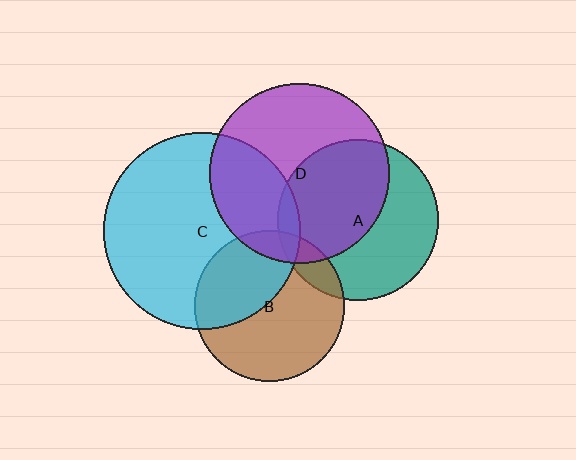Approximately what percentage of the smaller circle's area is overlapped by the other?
Approximately 5%.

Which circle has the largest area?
Circle C (cyan).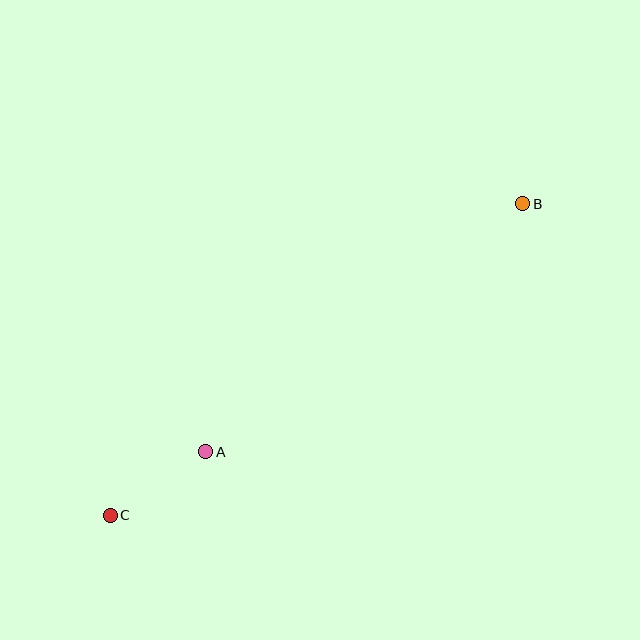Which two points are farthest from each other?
Points B and C are farthest from each other.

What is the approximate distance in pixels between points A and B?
The distance between A and B is approximately 403 pixels.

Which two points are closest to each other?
Points A and C are closest to each other.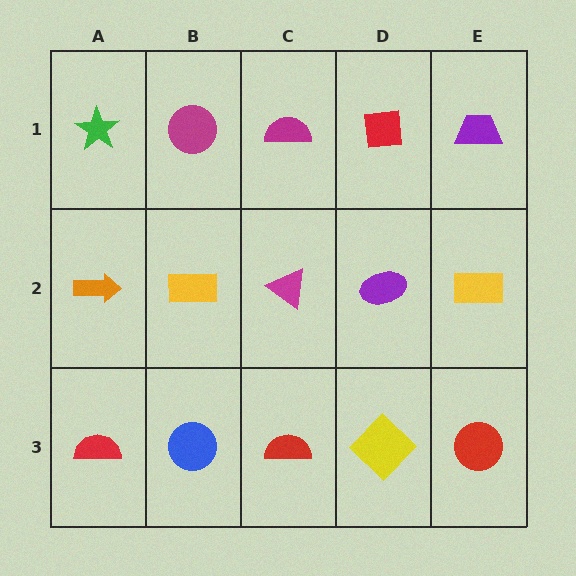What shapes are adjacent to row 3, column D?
A purple ellipse (row 2, column D), a red semicircle (row 3, column C), a red circle (row 3, column E).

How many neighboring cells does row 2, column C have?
4.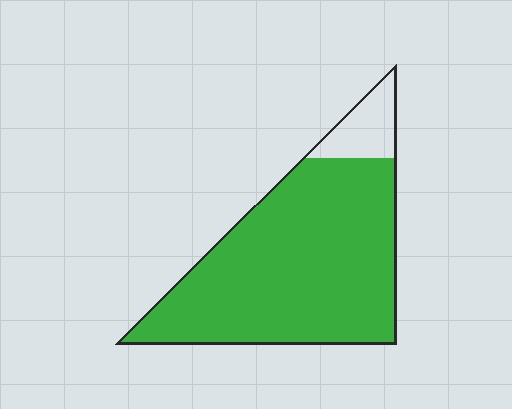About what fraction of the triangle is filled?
About nine tenths (9/10).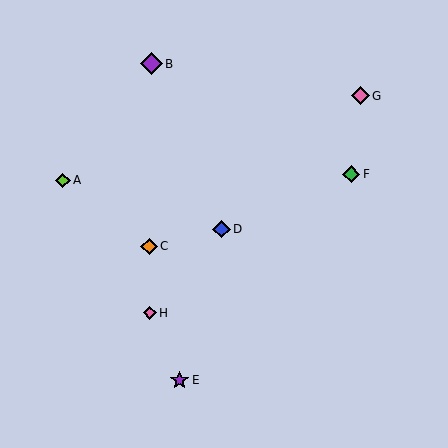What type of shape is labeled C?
Shape C is an orange diamond.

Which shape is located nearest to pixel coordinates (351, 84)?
The pink diamond (labeled G) at (360, 96) is nearest to that location.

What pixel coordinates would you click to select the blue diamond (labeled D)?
Click at (222, 229) to select the blue diamond D.